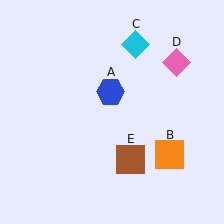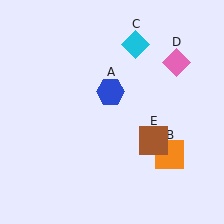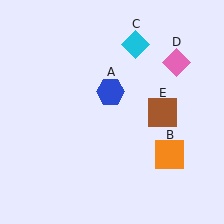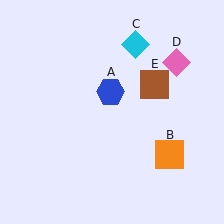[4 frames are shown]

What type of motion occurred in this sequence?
The brown square (object E) rotated counterclockwise around the center of the scene.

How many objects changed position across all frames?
1 object changed position: brown square (object E).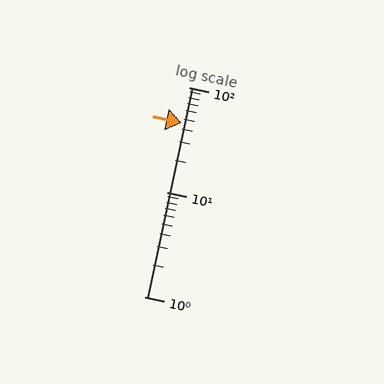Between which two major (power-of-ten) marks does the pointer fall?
The pointer is between 10 and 100.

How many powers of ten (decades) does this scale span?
The scale spans 2 decades, from 1 to 100.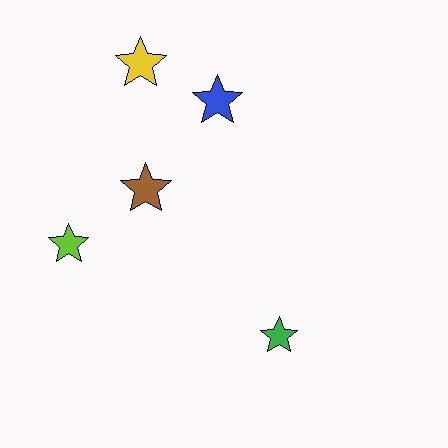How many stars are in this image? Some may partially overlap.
There are 5 stars.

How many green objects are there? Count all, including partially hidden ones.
There is 1 green object.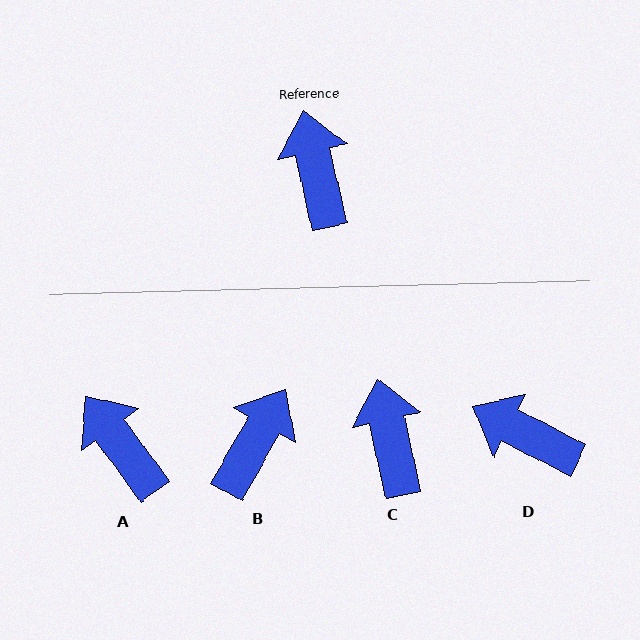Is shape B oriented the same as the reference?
No, it is off by about 43 degrees.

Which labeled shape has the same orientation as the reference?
C.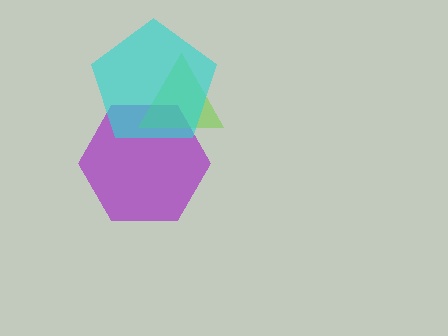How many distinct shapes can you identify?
There are 3 distinct shapes: a purple hexagon, a lime triangle, a cyan pentagon.